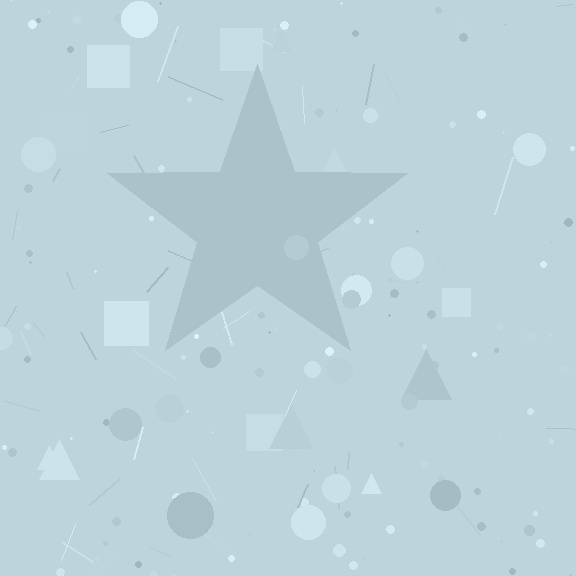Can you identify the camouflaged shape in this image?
The camouflaged shape is a star.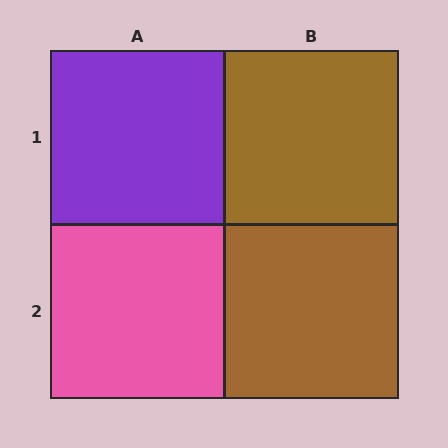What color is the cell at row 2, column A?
Pink.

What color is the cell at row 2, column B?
Brown.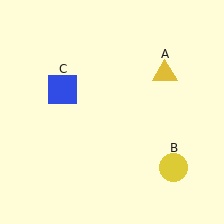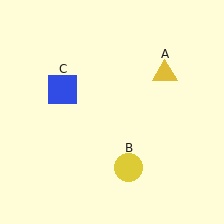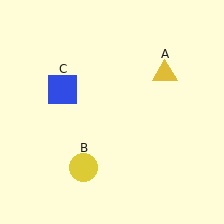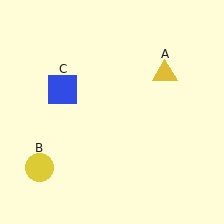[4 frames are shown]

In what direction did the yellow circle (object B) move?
The yellow circle (object B) moved left.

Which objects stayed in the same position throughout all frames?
Yellow triangle (object A) and blue square (object C) remained stationary.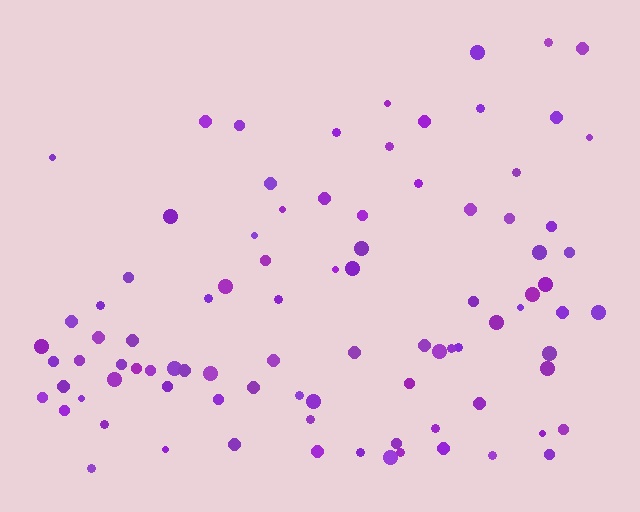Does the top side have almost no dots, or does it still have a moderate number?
Still a moderate number, just noticeably fewer than the bottom.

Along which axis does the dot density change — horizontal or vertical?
Vertical.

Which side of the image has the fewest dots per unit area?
The top.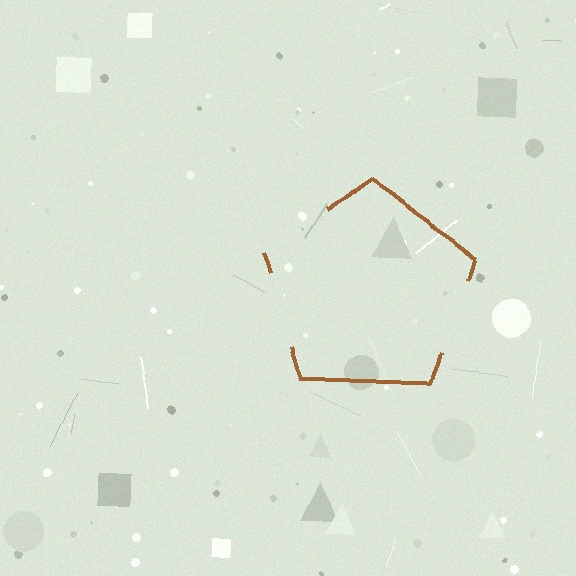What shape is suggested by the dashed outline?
The dashed outline suggests a pentagon.